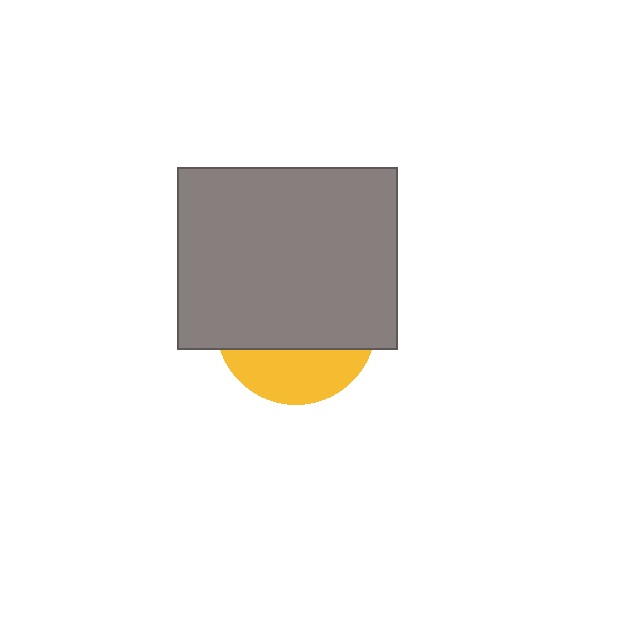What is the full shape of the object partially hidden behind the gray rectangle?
The partially hidden object is a yellow circle.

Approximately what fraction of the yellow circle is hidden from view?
Roughly 69% of the yellow circle is hidden behind the gray rectangle.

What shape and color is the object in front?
The object in front is a gray rectangle.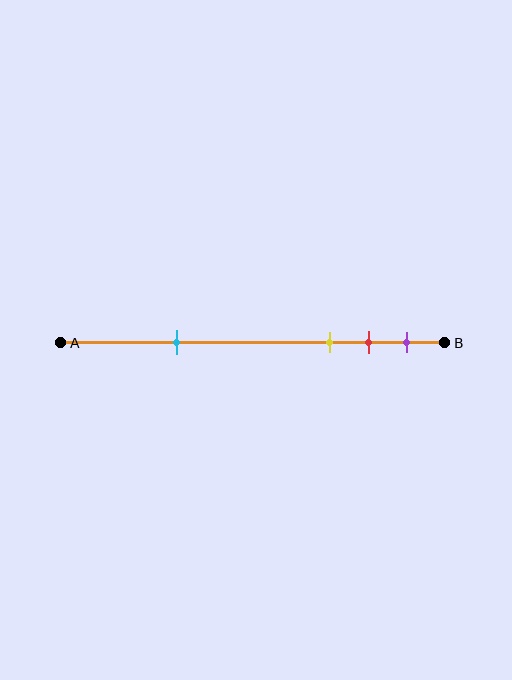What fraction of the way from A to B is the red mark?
The red mark is approximately 80% (0.8) of the way from A to B.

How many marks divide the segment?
There are 4 marks dividing the segment.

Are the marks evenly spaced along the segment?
No, the marks are not evenly spaced.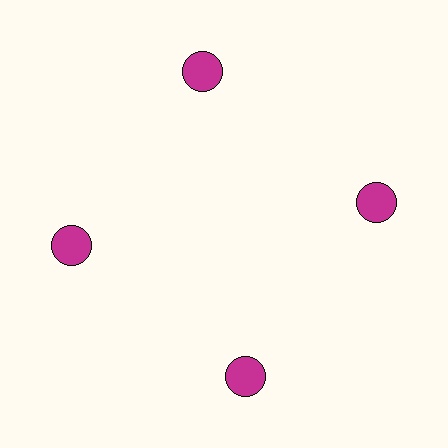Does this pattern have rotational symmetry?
Yes, this pattern has 4-fold rotational symmetry. It looks the same after rotating 90 degrees around the center.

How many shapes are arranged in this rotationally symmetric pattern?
There are 4 shapes, arranged in 4 groups of 1.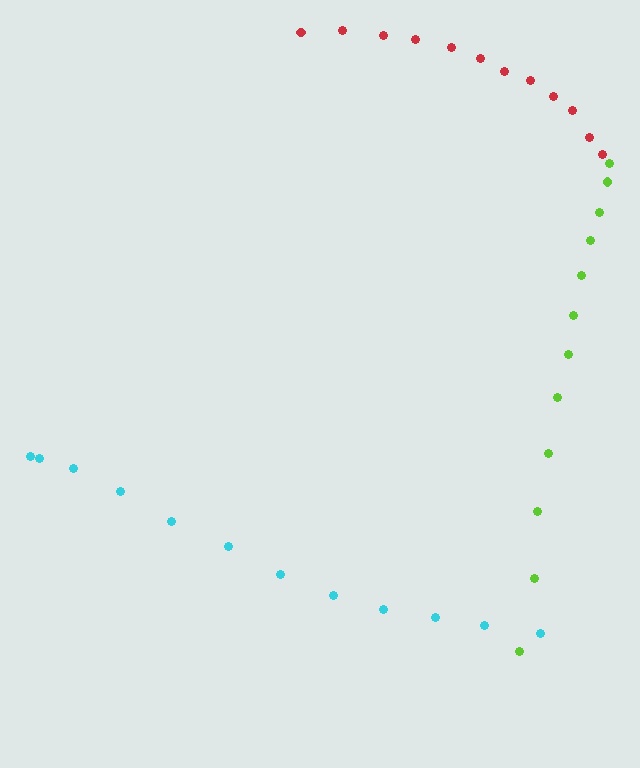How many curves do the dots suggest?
There are 3 distinct paths.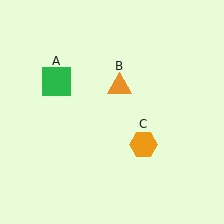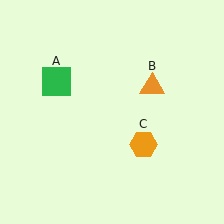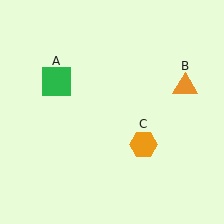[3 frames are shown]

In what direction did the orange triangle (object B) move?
The orange triangle (object B) moved right.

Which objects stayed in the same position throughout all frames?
Green square (object A) and orange hexagon (object C) remained stationary.